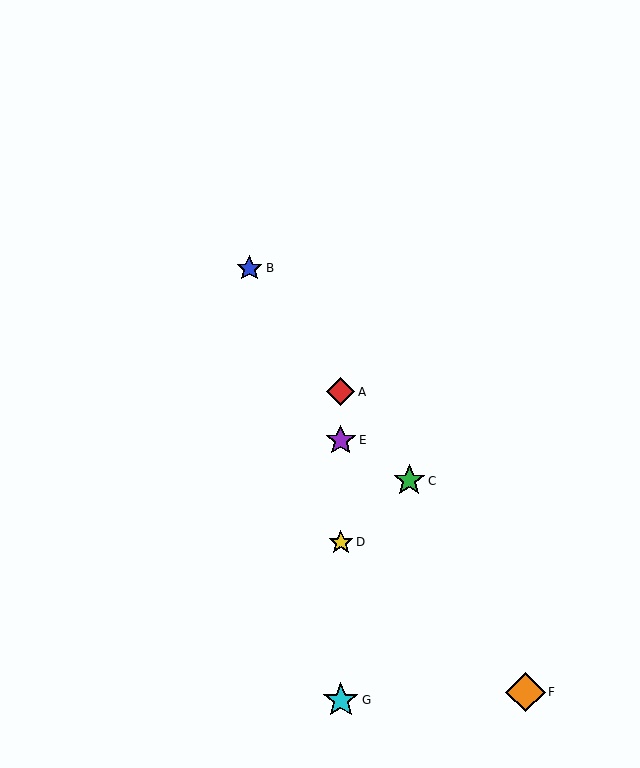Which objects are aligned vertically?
Objects A, D, E, G are aligned vertically.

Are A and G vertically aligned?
Yes, both are at x≈341.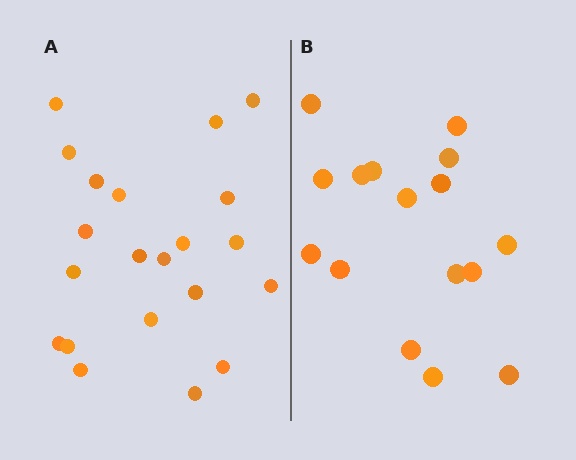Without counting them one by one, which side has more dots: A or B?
Region A (the left region) has more dots.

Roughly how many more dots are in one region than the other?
Region A has about 5 more dots than region B.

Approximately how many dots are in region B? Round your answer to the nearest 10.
About 20 dots. (The exact count is 16, which rounds to 20.)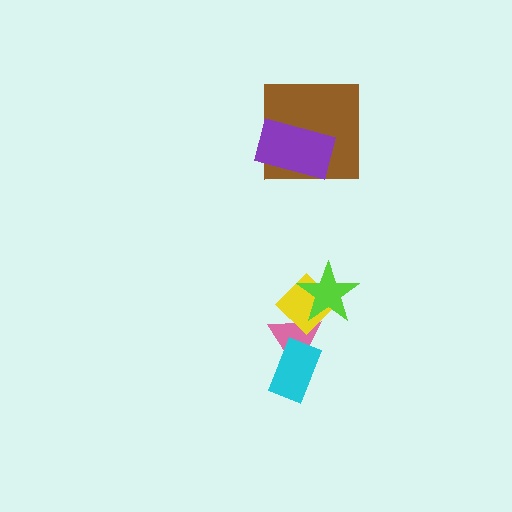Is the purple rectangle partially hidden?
No, no other shape covers it.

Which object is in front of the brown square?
The purple rectangle is in front of the brown square.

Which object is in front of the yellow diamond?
The lime star is in front of the yellow diamond.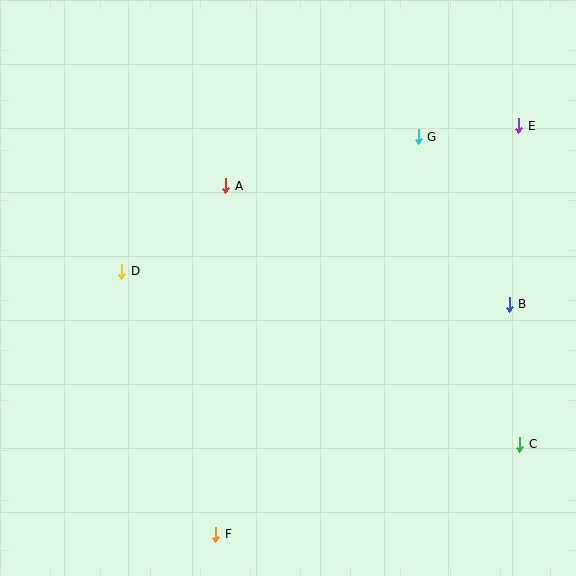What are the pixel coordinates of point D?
Point D is at (122, 272).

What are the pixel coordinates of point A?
Point A is at (226, 186).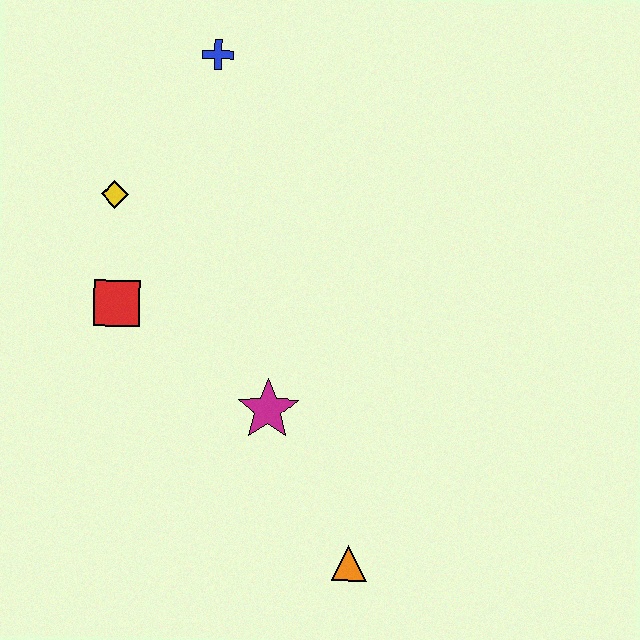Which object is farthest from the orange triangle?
The blue cross is farthest from the orange triangle.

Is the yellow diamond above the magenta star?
Yes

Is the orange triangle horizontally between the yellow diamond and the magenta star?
No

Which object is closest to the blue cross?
The yellow diamond is closest to the blue cross.